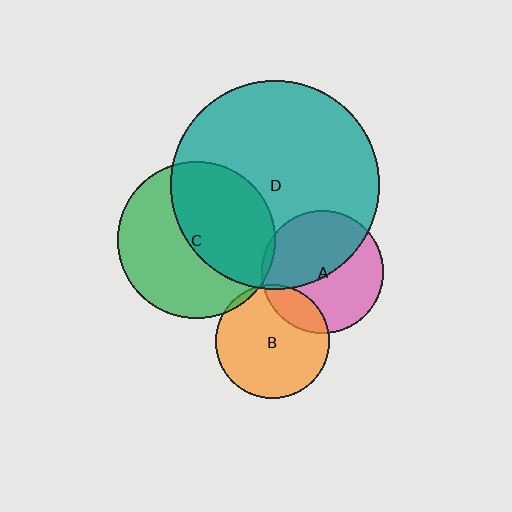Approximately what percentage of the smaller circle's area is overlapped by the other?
Approximately 50%.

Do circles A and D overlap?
Yes.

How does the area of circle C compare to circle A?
Approximately 1.6 times.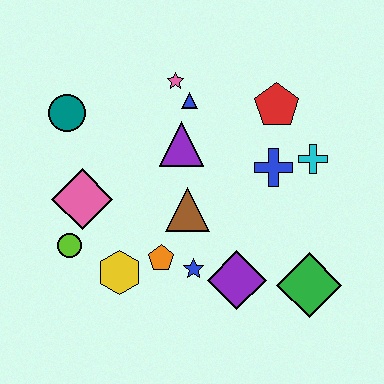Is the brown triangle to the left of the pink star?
No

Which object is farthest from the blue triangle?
The green diamond is farthest from the blue triangle.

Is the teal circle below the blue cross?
No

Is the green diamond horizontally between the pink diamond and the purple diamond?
No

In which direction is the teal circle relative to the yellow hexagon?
The teal circle is above the yellow hexagon.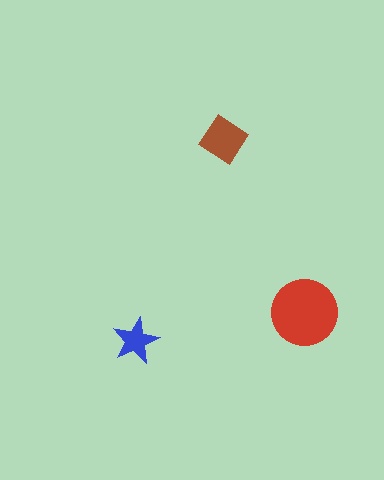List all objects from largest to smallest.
The red circle, the brown diamond, the blue star.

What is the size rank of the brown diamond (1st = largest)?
2nd.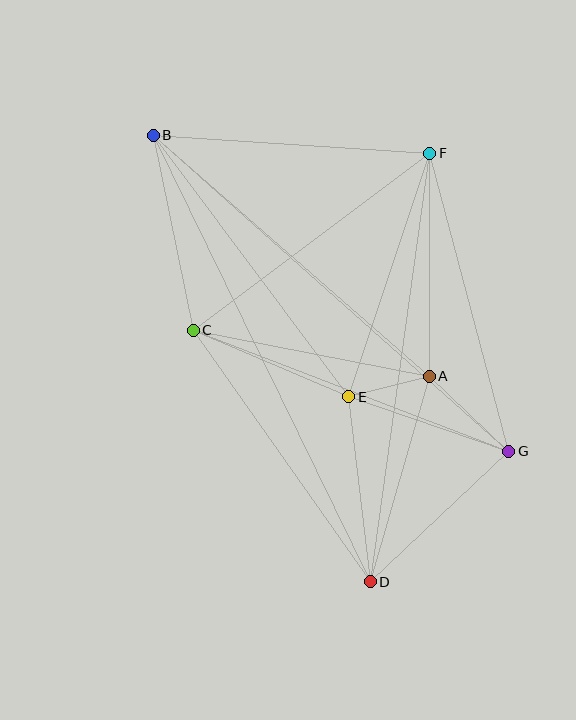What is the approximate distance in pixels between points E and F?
The distance between E and F is approximately 257 pixels.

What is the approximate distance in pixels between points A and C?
The distance between A and C is approximately 240 pixels.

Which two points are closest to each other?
Points A and E are closest to each other.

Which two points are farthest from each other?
Points B and D are farthest from each other.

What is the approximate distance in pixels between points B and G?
The distance between B and G is approximately 476 pixels.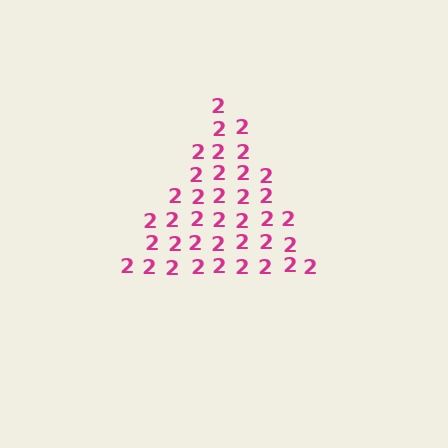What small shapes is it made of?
It is made of small digit 2's.